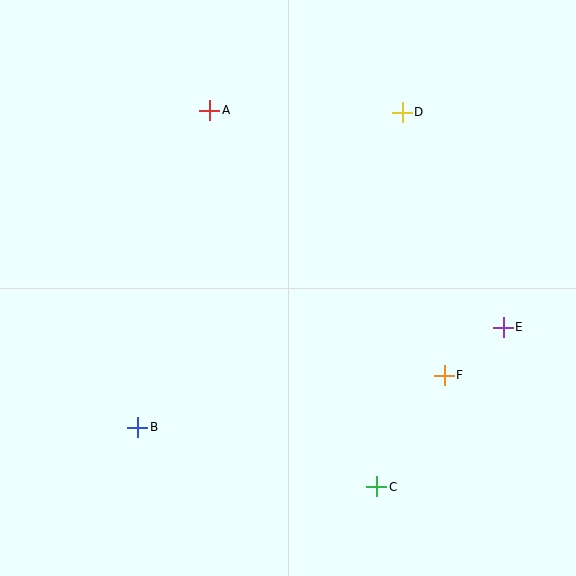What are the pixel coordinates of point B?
Point B is at (138, 427).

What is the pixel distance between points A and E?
The distance between A and E is 365 pixels.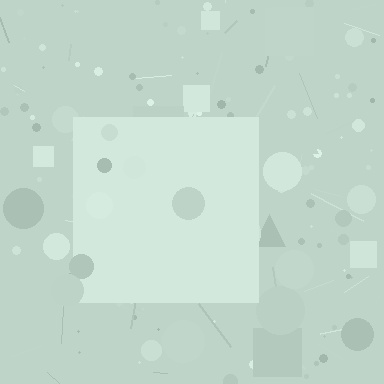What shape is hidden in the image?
A square is hidden in the image.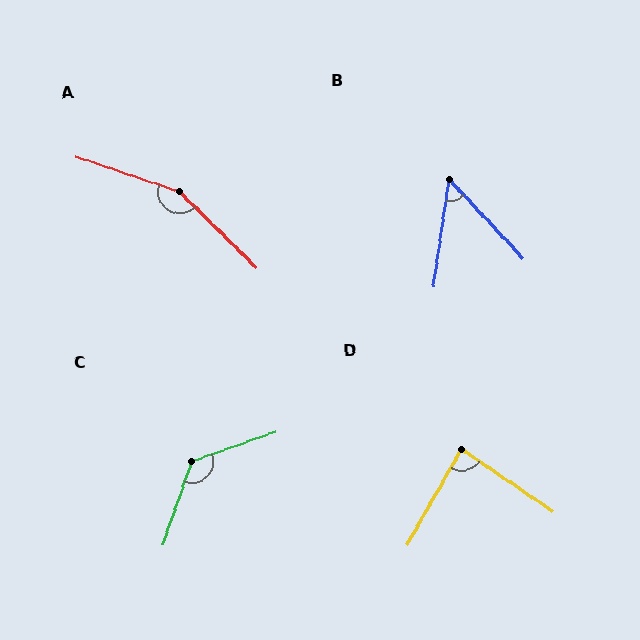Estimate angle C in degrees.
Approximately 128 degrees.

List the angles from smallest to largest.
B (51°), D (85°), C (128°), A (154°).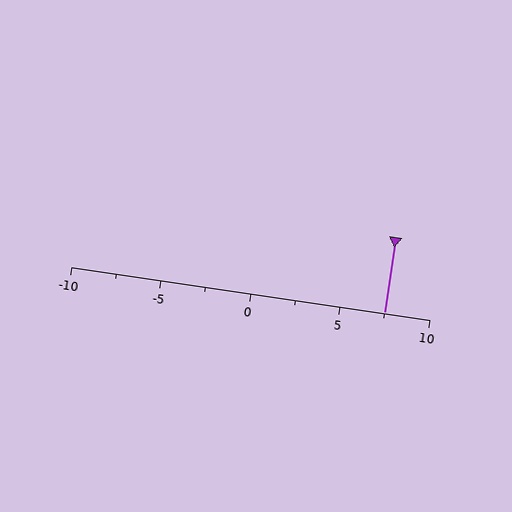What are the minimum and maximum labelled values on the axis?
The axis runs from -10 to 10.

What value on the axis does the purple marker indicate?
The marker indicates approximately 7.5.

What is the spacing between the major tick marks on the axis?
The major ticks are spaced 5 apart.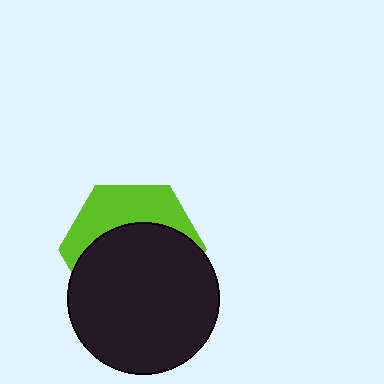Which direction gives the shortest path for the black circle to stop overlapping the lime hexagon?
Moving down gives the shortest separation.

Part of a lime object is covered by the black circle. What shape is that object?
It is a hexagon.